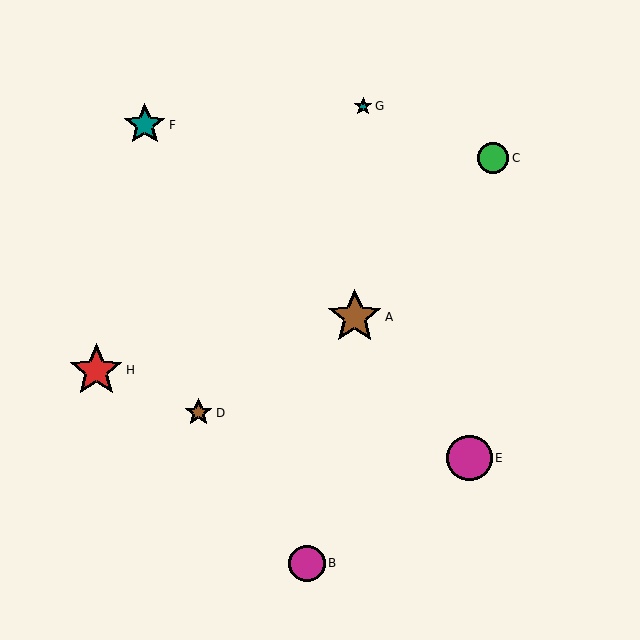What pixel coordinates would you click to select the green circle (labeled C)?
Click at (493, 158) to select the green circle C.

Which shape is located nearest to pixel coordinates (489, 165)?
The green circle (labeled C) at (493, 158) is nearest to that location.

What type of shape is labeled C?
Shape C is a green circle.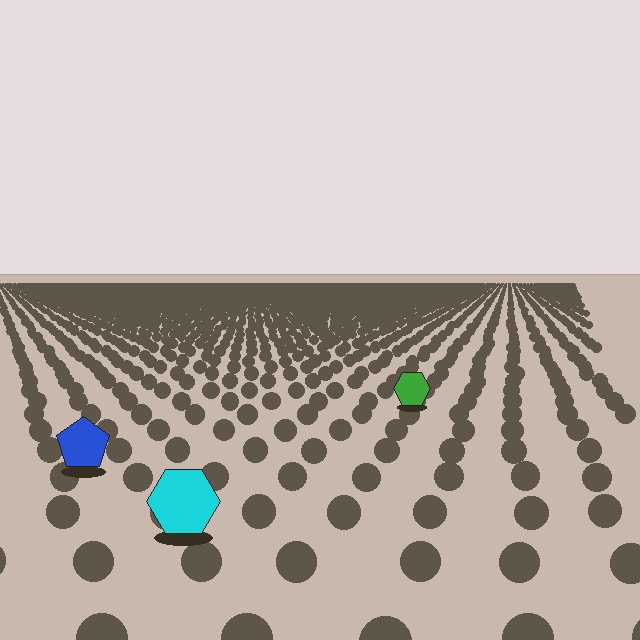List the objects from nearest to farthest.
From nearest to farthest: the cyan hexagon, the blue pentagon, the green hexagon.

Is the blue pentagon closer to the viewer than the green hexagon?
Yes. The blue pentagon is closer — you can tell from the texture gradient: the ground texture is coarser near it.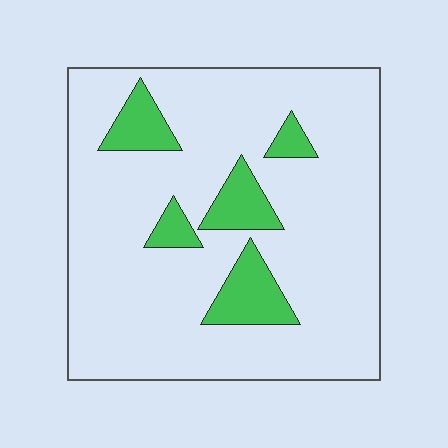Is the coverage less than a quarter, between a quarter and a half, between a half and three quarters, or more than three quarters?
Less than a quarter.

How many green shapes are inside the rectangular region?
5.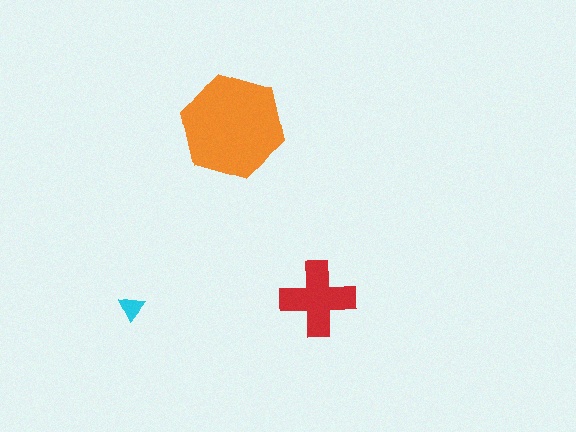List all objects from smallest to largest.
The cyan triangle, the red cross, the orange hexagon.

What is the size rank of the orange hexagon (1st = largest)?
1st.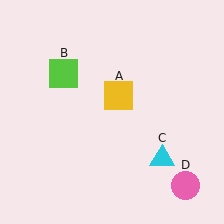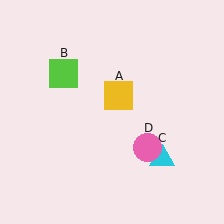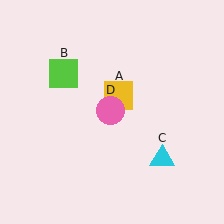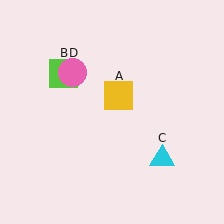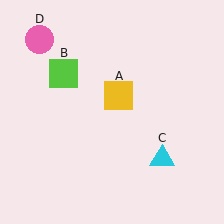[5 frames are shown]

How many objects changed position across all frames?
1 object changed position: pink circle (object D).